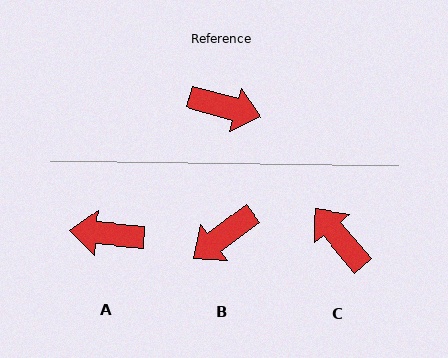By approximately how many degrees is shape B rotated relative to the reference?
Approximately 127 degrees clockwise.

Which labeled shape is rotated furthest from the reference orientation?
A, about 169 degrees away.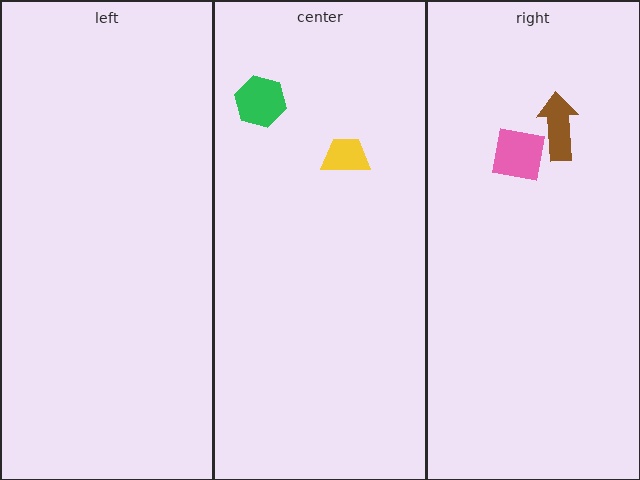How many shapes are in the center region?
2.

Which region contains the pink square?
The right region.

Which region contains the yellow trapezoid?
The center region.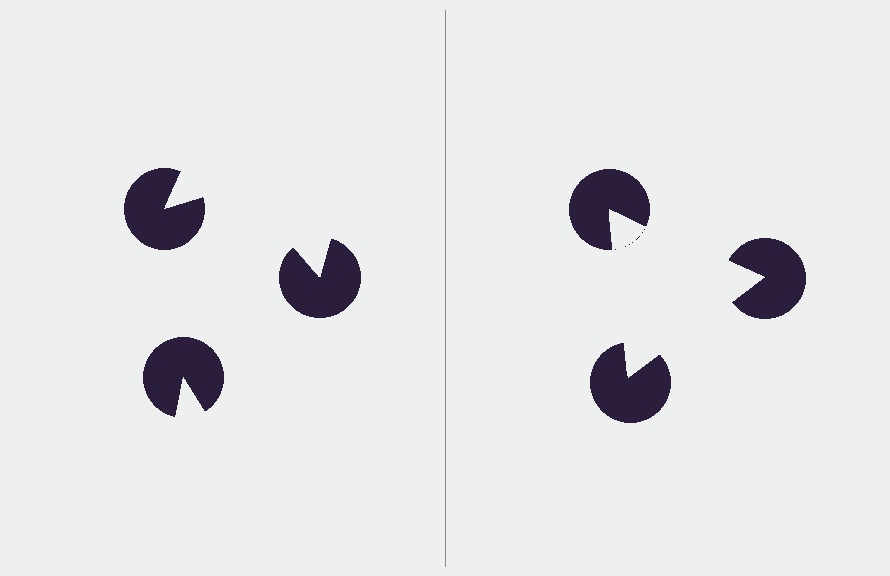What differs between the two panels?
The pac-man discs are positioned identically on both sides; only the wedge orientations differ. On the right they align to a triangle; on the left they are misaligned.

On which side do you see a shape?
An illusory triangle appears on the right side. On the left side the wedge cuts are rotated, so no coherent shape forms.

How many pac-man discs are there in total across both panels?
6 — 3 on each side.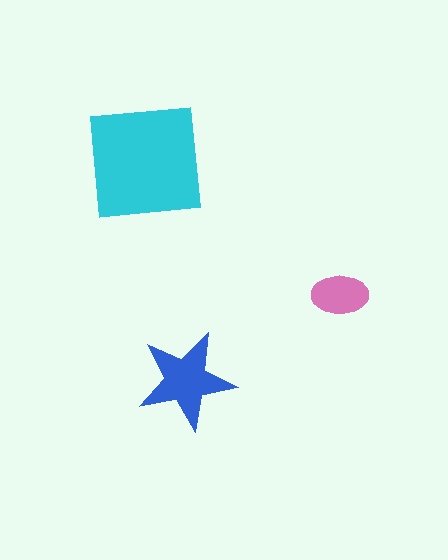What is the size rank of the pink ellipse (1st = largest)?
3rd.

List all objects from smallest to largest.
The pink ellipse, the blue star, the cyan square.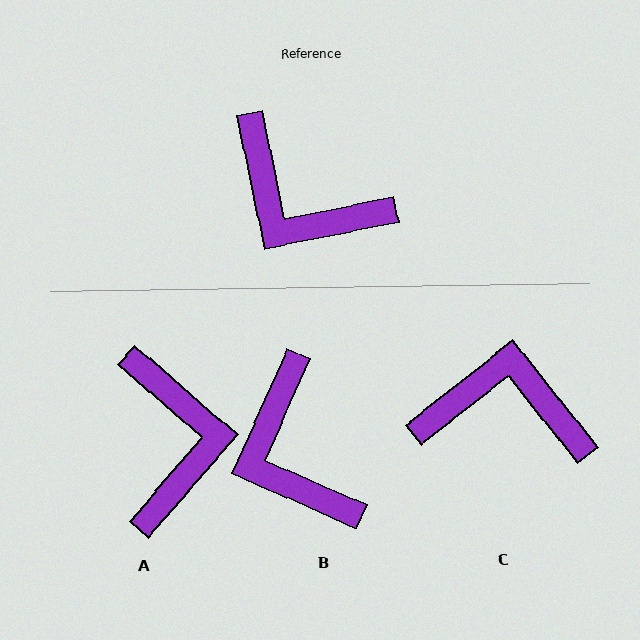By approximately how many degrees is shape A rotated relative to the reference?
Approximately 128 degrees counter-clockwise.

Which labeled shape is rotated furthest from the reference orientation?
C, about 153 degrees away.